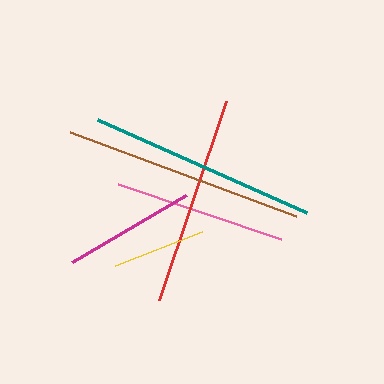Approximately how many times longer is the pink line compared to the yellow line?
The pink line is approximately 1.8 times the length of the yellow line.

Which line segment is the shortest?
The yellow line is the shortest at approximately 94 pixels.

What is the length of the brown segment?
The brown segment is approximately 241 pixels long.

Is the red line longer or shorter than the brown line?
The brown line is longer than the red line.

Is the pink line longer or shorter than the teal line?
The teal line is longer than the pink line.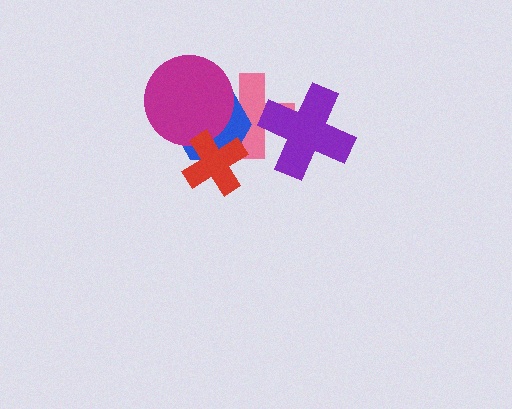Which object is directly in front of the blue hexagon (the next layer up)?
The magenta circle is directly in front of the blue hexagon.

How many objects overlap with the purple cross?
1 object overlaps with the purple cross.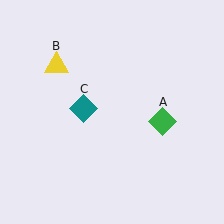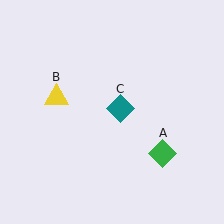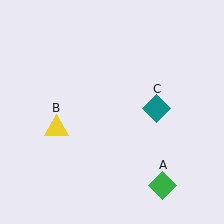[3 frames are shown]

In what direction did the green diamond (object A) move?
The green diamond (object A) moved down.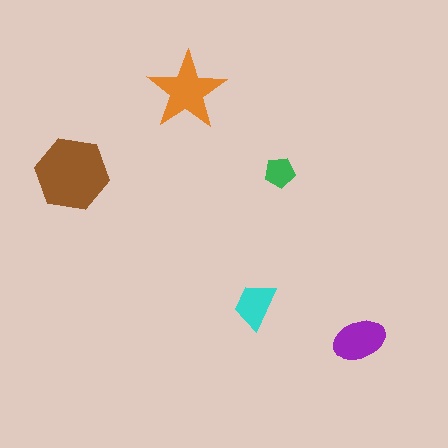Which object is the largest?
The brown hexagon.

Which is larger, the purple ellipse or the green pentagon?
The purple ellipse.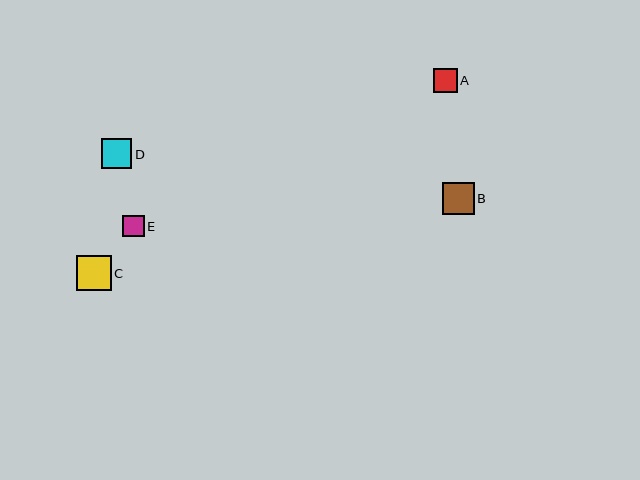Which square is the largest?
Square C is the largest with a size of approximately 35 pixels.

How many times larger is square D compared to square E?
Square D is approximately 1.4 times the size of square E.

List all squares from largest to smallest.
From largest to smallest: C, B, D, A, E.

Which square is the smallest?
Square E is the smallest with a size of approximately 21 pixels.